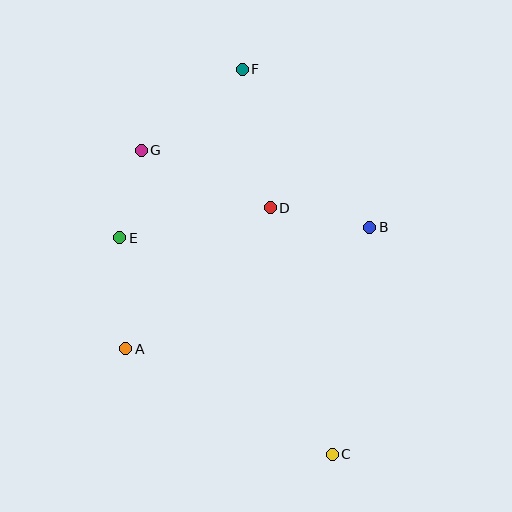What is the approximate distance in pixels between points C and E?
The distance between C and E is approximately 303 pixels.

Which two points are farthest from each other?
Points C and F are farthest from each other.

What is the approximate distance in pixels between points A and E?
The distance between A and E is approximately 111 pixels.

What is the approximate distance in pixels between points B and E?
The distance between B and E is approximately 250 pixels.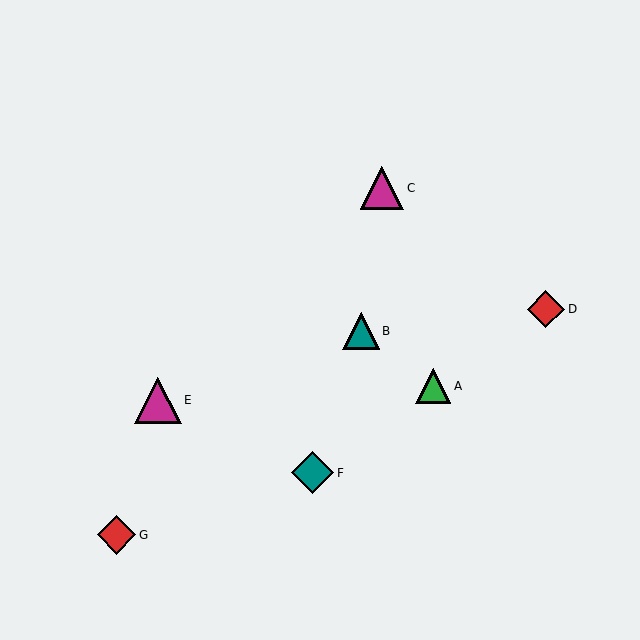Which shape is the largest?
The magenta triangle (labeled E) is the largest.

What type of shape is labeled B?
Shape B is a teal triangle.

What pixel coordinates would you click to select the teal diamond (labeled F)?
Click at (313, 473) to select the teal diamond F.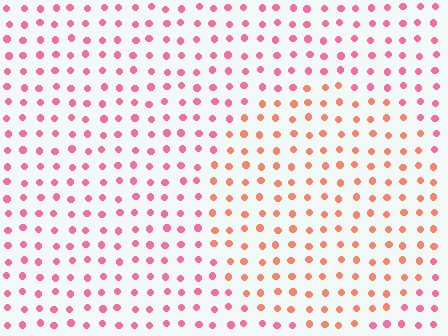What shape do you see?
I see a circle.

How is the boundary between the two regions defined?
The boundary is defined purely by a slight shift in hue (about 36 degrees). Spacing, size, and orientation are identical on both sides.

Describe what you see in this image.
The image is filled with small pink elements in a uniform arrangement. A circle-shaped region is visible where the elements are tinted to a slightly different hue, forming a subtle color boundary.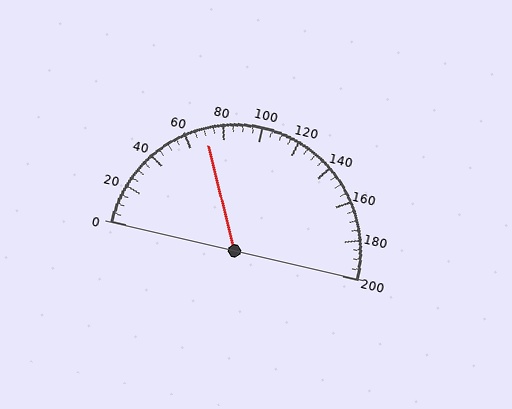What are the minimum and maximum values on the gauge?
The gauge ranges from 0 to 200.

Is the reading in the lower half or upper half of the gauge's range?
The reading is in the lower half of the range (0 to 200).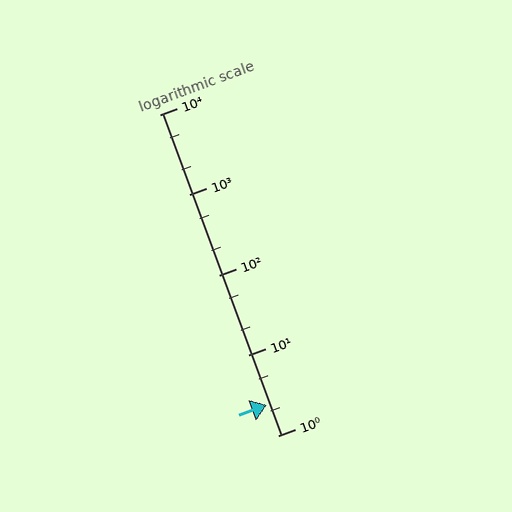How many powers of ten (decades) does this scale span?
The scale spans 4 decades, from 1 to 10000.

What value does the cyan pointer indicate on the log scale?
The pointer indicates approximately 2.4.